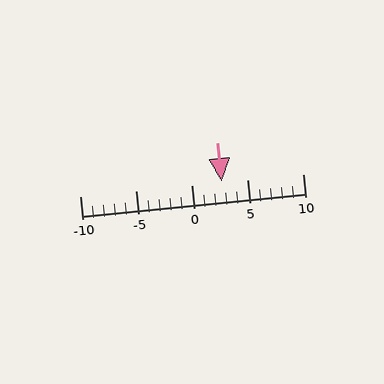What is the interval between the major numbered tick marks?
The major tick marks are spaced 5 units apart.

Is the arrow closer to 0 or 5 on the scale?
The arrow is closer to 5.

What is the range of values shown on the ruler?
The ruler shows values from -10 to 10.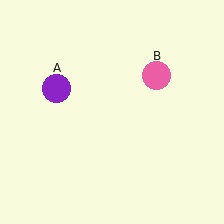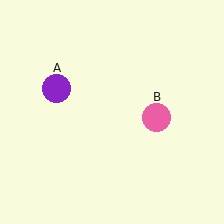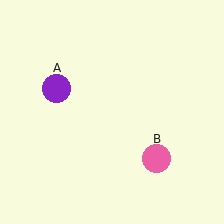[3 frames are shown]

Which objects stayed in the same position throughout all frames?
Purple circle (object A) remained stationary.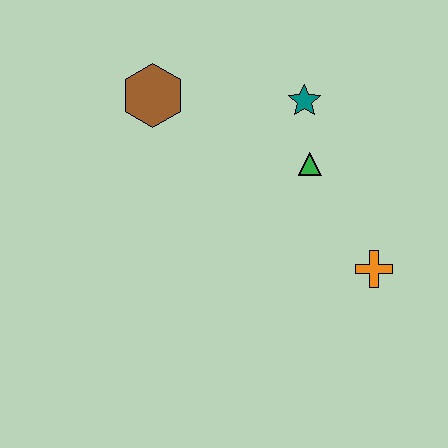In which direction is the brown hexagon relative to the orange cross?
The brown hexagon is to the left of the orange cross.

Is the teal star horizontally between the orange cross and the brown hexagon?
Yes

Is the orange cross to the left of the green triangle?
No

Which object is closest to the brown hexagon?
The teal star is closest to the brown hexagon.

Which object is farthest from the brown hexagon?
The orange cross is farthest from the brown hexagon.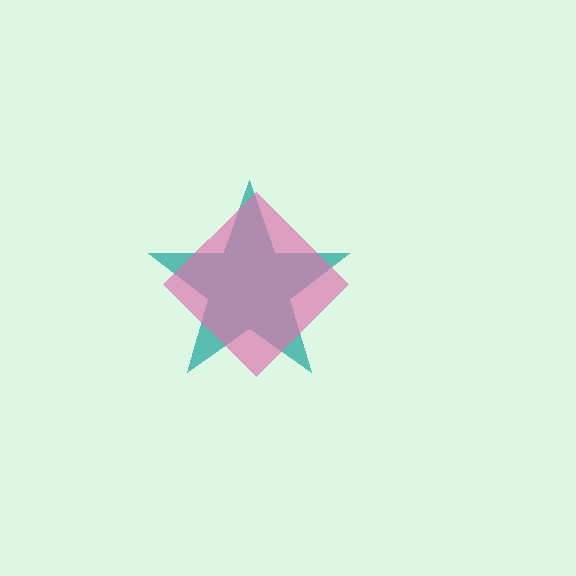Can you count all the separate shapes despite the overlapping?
Yes, there are 2 separate shapes.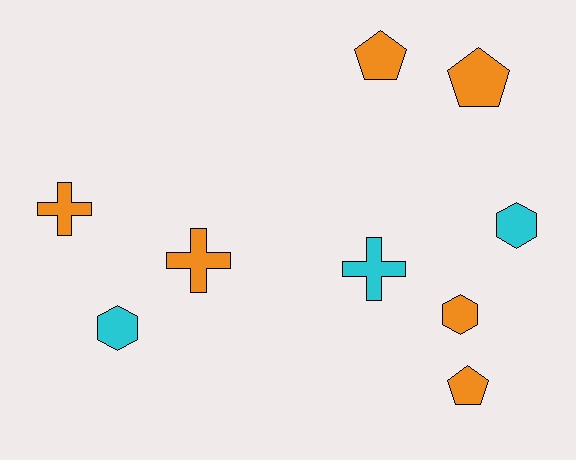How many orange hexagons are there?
There is 1 orange hexagon.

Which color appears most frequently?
Orange, with 6 objects.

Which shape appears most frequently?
Pentagon, with 3 objects.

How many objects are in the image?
There are 9 objects.